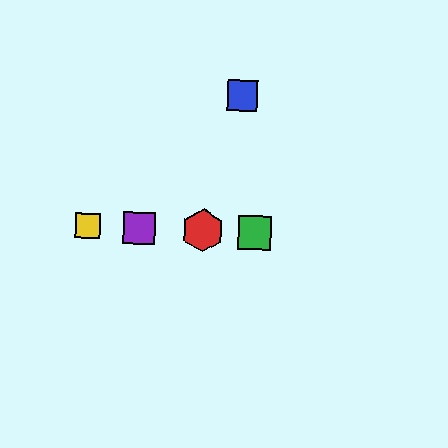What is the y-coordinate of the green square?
The green square is at y≈233.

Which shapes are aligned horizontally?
The red hexagon, the green square, the yellow square, the purple square are aligned horizontally.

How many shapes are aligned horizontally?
4 shapes (the red hexagon, the green square, the yellow square, the purple square) are aligned horizontally.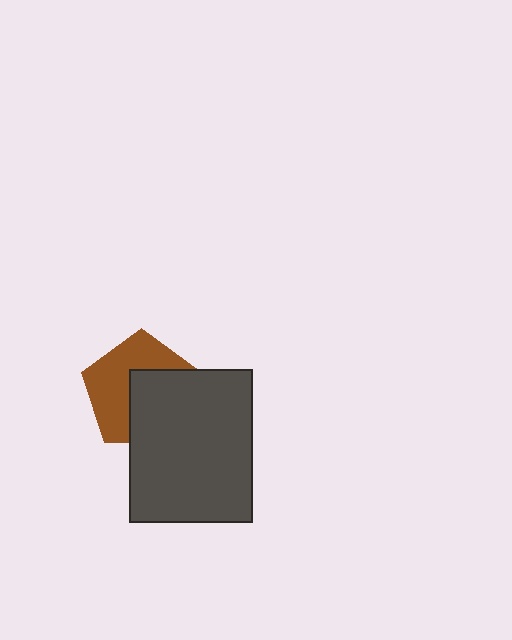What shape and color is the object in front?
The object in front is a dark gray rectangle.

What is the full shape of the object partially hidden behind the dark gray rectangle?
The partially hidden object is a brown pentagon.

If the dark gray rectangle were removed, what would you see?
You would see the complete brown pentagon.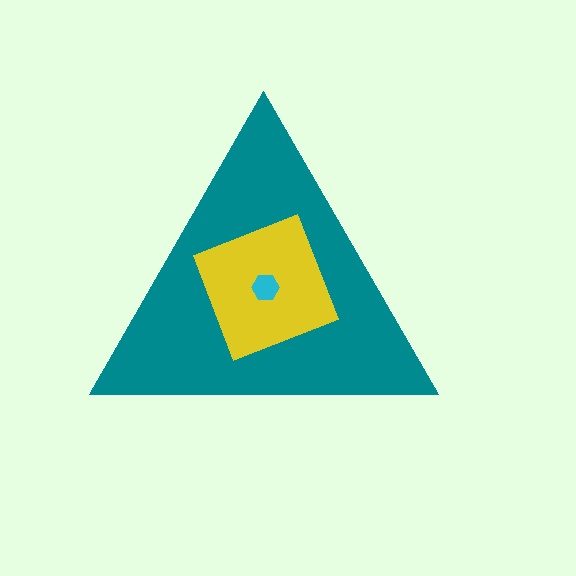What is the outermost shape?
The teal triangle.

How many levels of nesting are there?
3.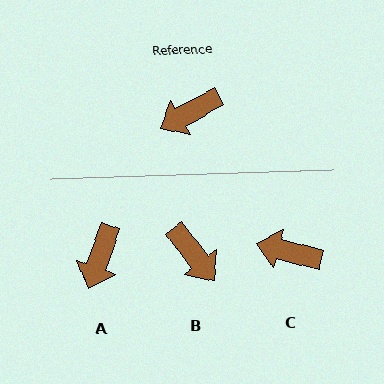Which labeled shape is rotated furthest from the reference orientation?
B, about 99 degrees away.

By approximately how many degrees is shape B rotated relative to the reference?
Approximately 99 degrees counter-clockwise.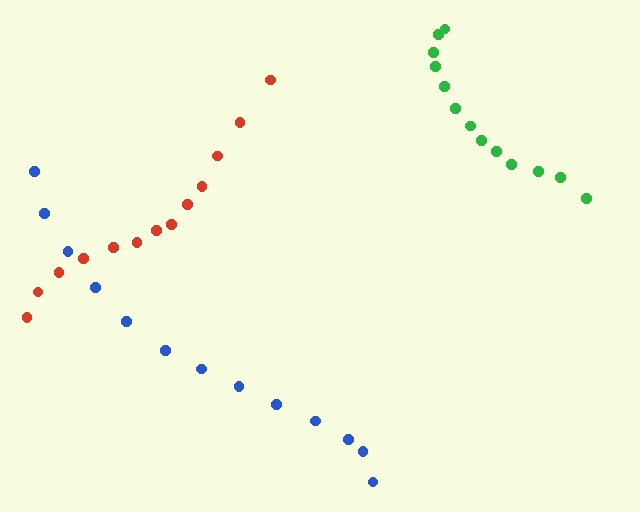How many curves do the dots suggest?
There are 3 distinct paths.